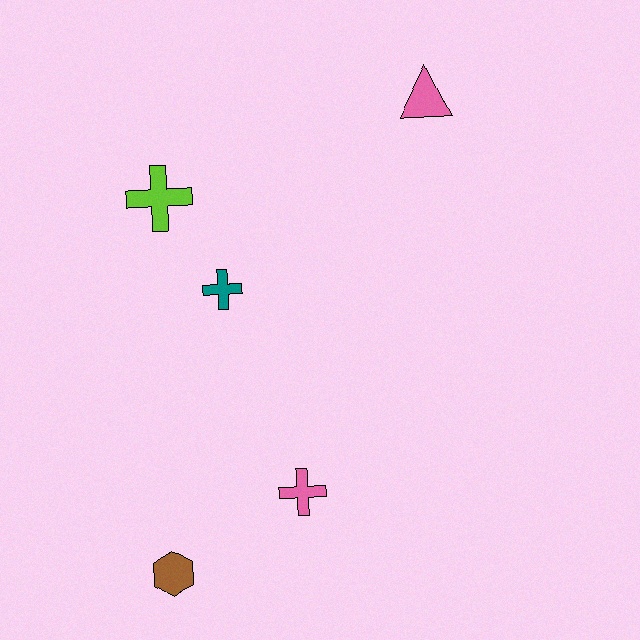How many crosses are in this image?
There are 3 crosses.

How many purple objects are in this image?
There are no purple objects.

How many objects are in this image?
There are 5 objects.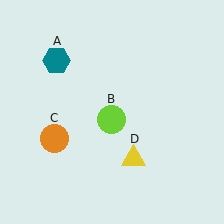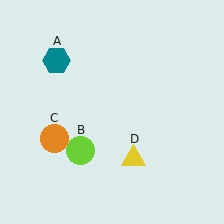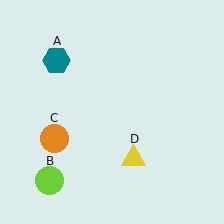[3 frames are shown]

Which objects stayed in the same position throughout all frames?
Teal hexagon (object A) and orange circle (object C) and yellow triangle (object D) remained stationary.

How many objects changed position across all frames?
1 object changed position: lime circle (object B).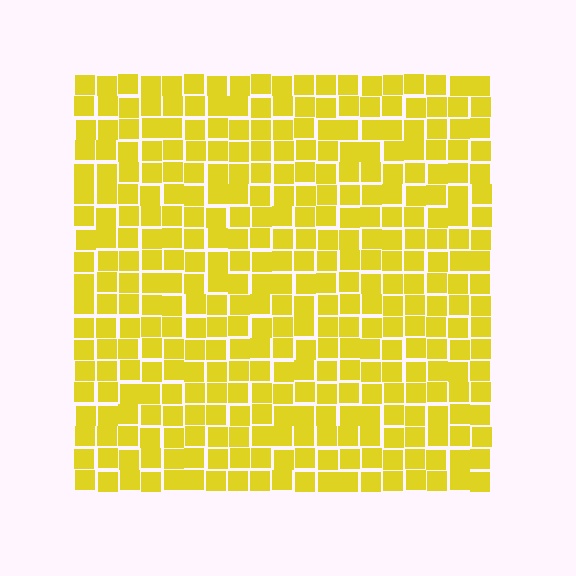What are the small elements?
The small elements are squares.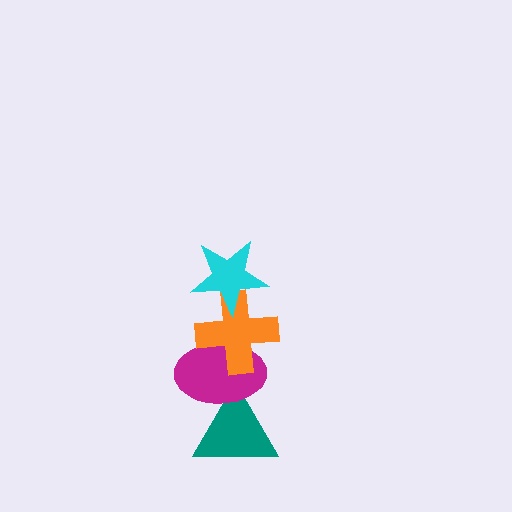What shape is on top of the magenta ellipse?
The orange cross is on top of the magenta ellipse.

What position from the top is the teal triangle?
The teal triangle is 4th from the top.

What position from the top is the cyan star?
The cyan star is 1st from the top.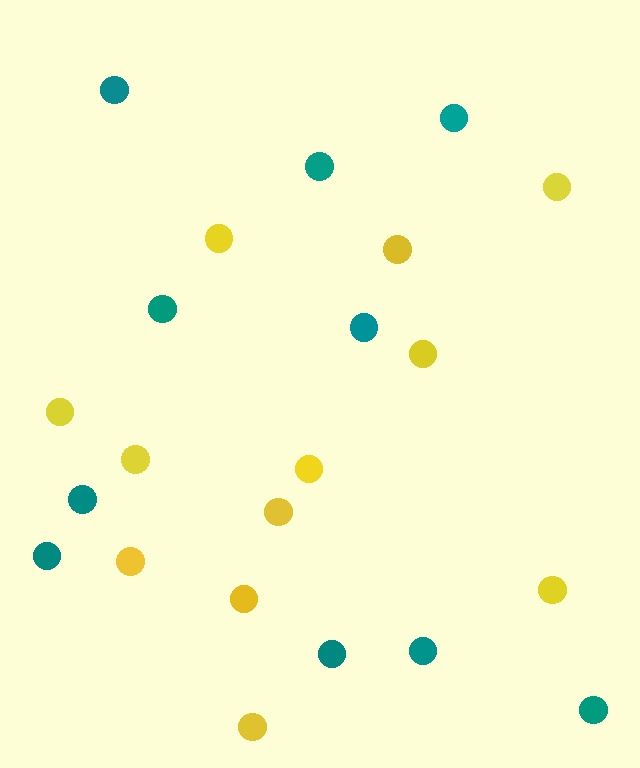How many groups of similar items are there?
There are 2 groups: one group of yellow circles (12) and one group of teal circles (10).